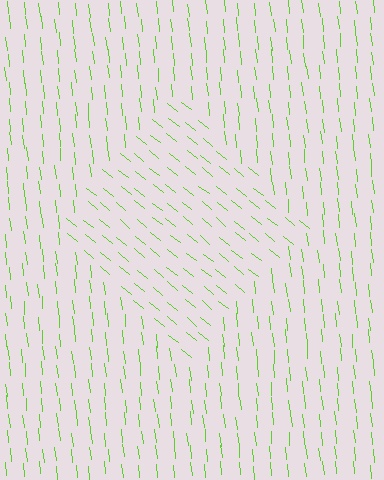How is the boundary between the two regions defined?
The boundary is defined purely by a change in line orientation (approximately 45 degrees difference). All lines are the same color and thickness.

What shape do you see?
I see a diamond.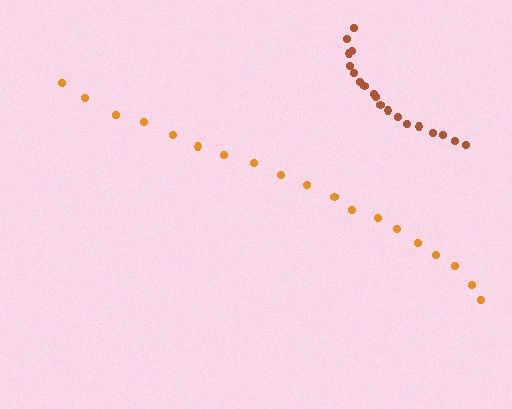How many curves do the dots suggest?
There are 2 distinct paths.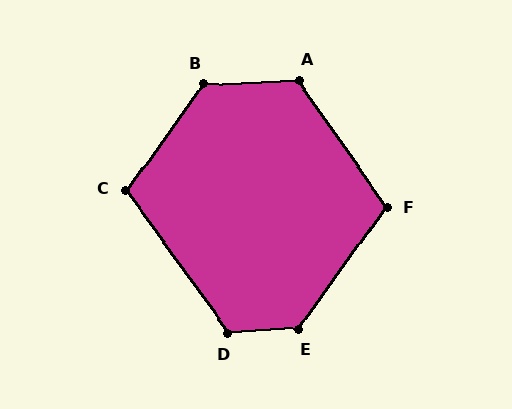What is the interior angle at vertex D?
Approximately 123 degrees (obtuse).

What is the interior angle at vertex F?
Approximately 109 degrees (obtuse).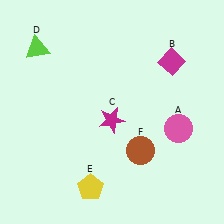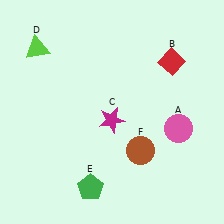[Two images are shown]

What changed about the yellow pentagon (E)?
In Image 1, E is yellow. In Image 2, it changed to green.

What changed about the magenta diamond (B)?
In Image 1, B is magenta. In Image 2, it changed to red.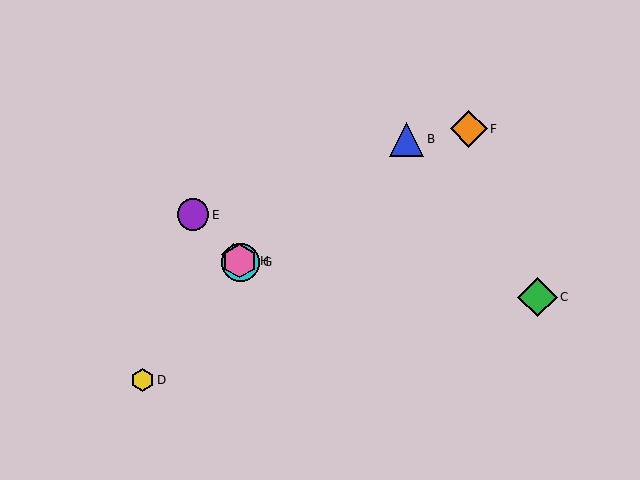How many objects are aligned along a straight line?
4 objects (A, E, G, H) are aligned along a straight line.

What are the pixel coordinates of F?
Object F is at (469, 129).